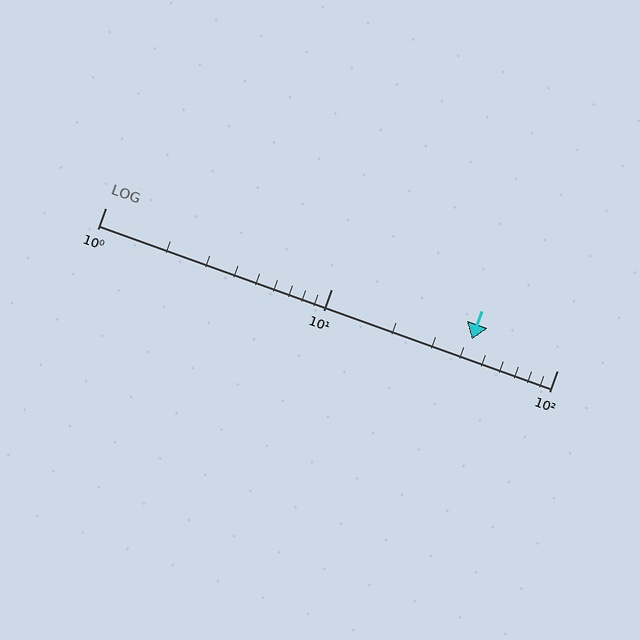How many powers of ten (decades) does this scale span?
The scale spans 2 decades, from 1 to 100.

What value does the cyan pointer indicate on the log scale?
The pointer indicates approximately 42.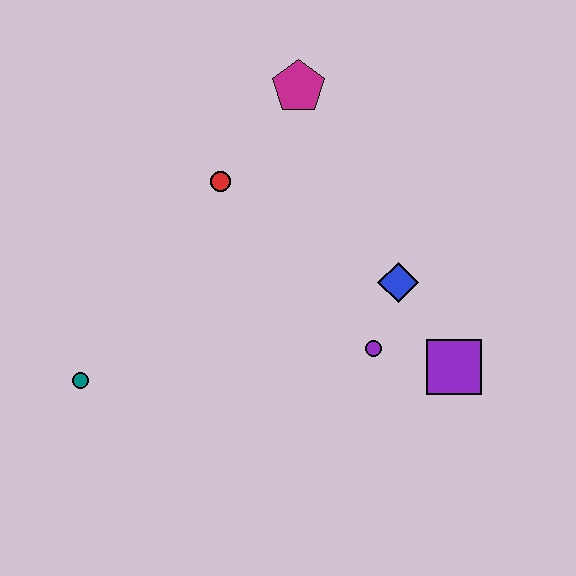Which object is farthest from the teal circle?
The purple square is farthest from the teal circle.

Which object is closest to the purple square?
The purple circle is closest to the purple square.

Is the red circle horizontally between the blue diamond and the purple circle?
No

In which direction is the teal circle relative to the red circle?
The teal circle is below the red circle.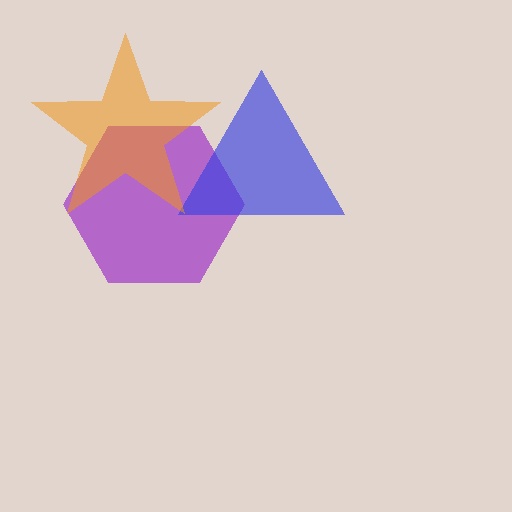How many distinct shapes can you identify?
There are 3 distinct shapes: a purple hexagon, a blue triangle, an orange star.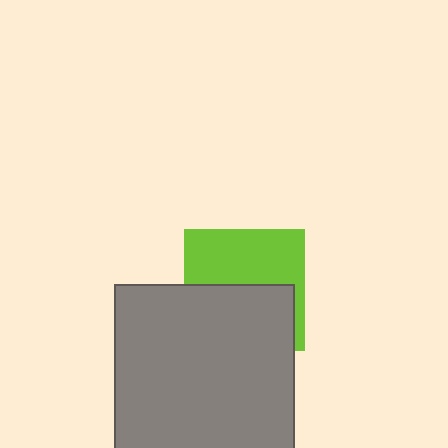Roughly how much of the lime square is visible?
About half of it is visible (roughly 49%).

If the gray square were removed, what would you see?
You would see the complete lime square.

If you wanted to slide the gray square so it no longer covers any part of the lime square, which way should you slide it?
Slide it down — that is the most direct way to separate the two shapes.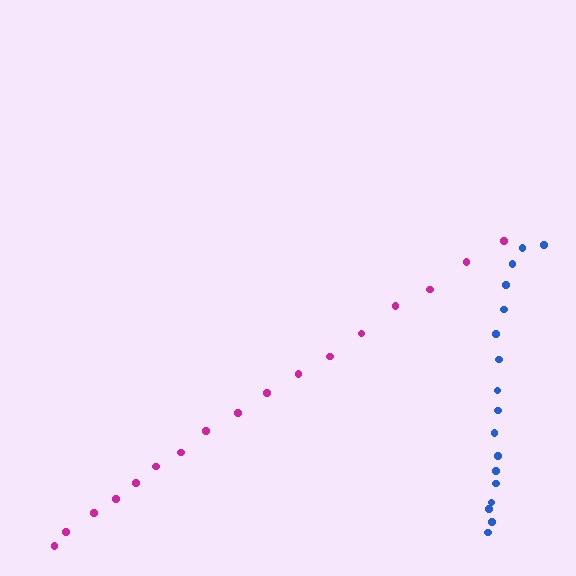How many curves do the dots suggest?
There are 2 distinct paths.